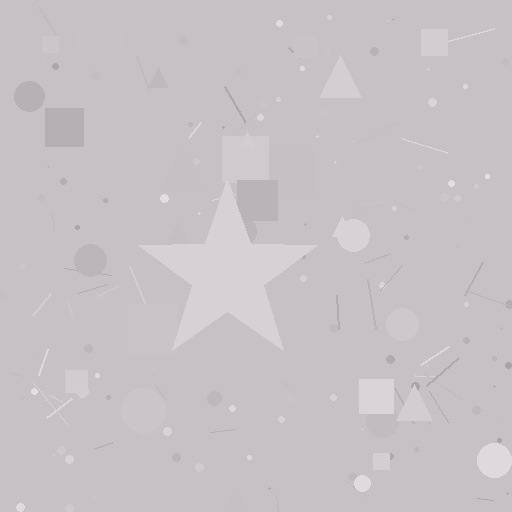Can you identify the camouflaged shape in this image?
The camouflaged shape is a star.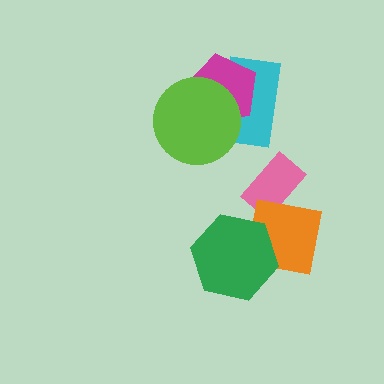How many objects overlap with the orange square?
2 objects overlap with the orange square.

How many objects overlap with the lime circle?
2 objects overlap with the lime circle.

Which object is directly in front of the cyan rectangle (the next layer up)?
The magenta pentagon is directly in front of the cyan rectangle.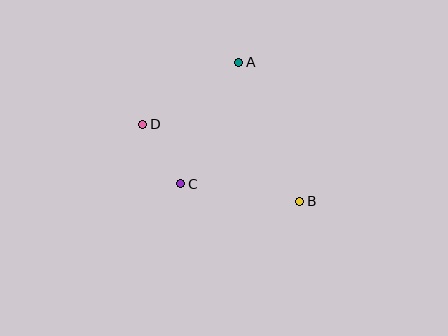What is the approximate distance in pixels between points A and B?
The distance between A and B is approximately 152 pixels.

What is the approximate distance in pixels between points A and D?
The distance between A and D is approximately 114 pixels.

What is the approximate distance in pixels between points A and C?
The distance between A and C is approximately 135 pixels.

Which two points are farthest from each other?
Points B and D are farthest from each other.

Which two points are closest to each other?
Points C and D are closest to each other.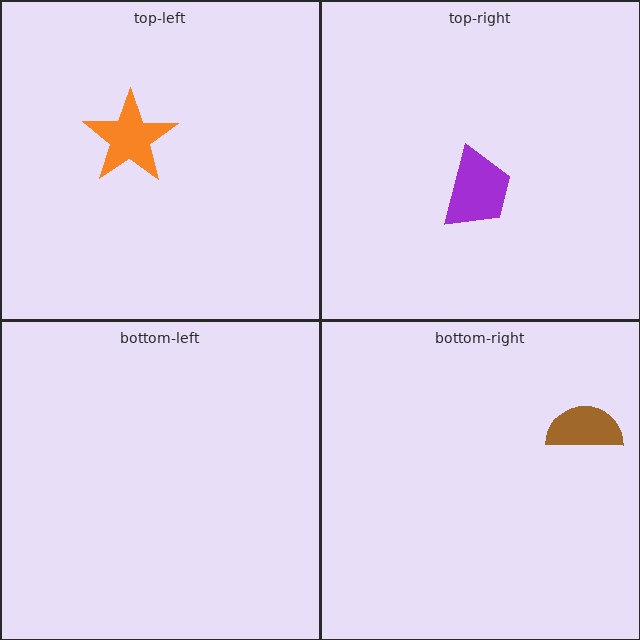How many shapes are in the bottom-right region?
1.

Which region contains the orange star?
The top-left region.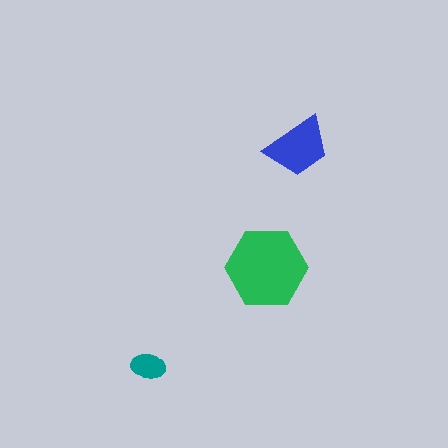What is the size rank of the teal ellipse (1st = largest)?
3rd.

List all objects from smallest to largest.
The teal ellipse, the blue trapezoid, the green hexagon.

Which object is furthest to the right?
The blue trapezoid is rightmost.